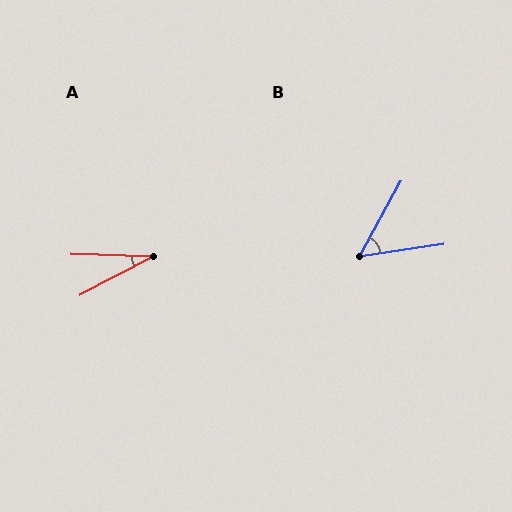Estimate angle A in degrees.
Approximately 29 degrees.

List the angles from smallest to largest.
A (29°), B (53°).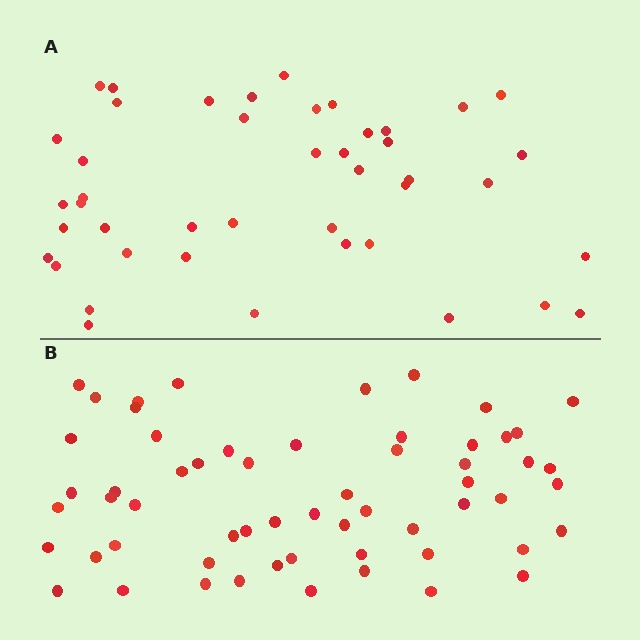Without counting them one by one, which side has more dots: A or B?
Region B (the bottom region) has more dots.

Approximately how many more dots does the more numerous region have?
Region B has approximately 15 more dots than region A.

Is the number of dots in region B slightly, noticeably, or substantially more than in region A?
Region B has noticeably more, but not dramatically so. The ratio is roughly 1.3 to 1.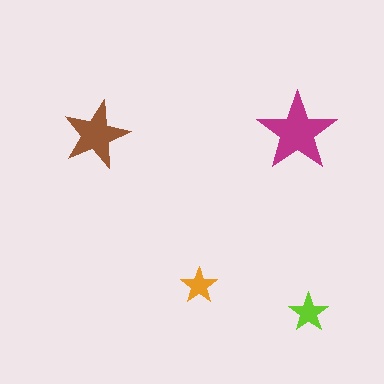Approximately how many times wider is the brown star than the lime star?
About 1.5 times wider.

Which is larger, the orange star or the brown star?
The brown one.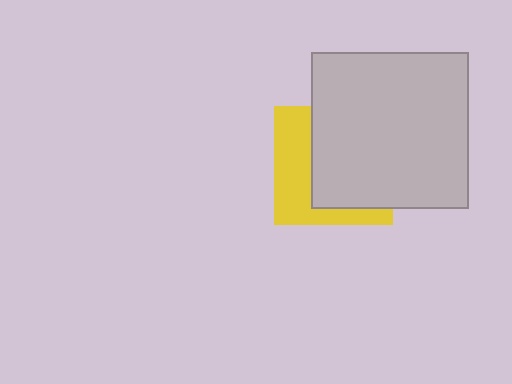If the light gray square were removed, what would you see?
You would see the complete yellow square.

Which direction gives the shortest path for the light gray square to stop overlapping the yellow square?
Moving right gives the shortest separation.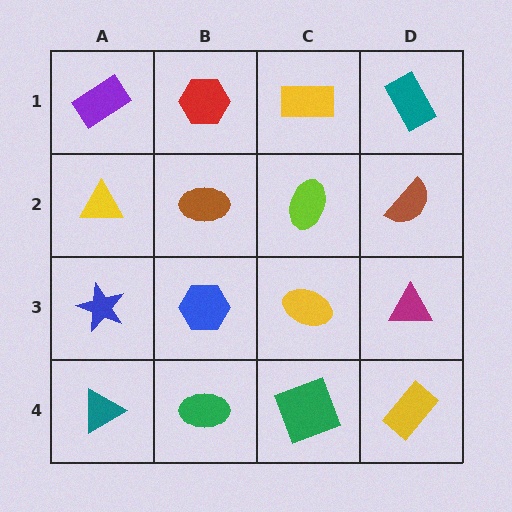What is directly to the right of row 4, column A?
A green ellipse.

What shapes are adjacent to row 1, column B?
A brown ellipse (row 2, column B), a purple rectangle (row 1, column A), a yellow rectangle (row 1, column C).